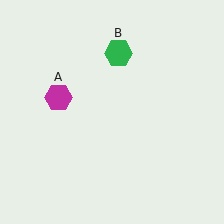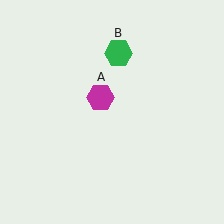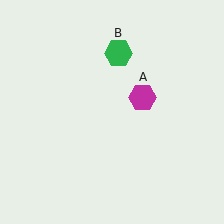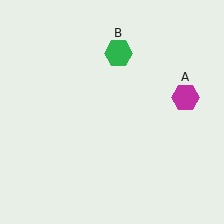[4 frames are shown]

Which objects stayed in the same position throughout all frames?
Green hexagon (object B) remained stationary.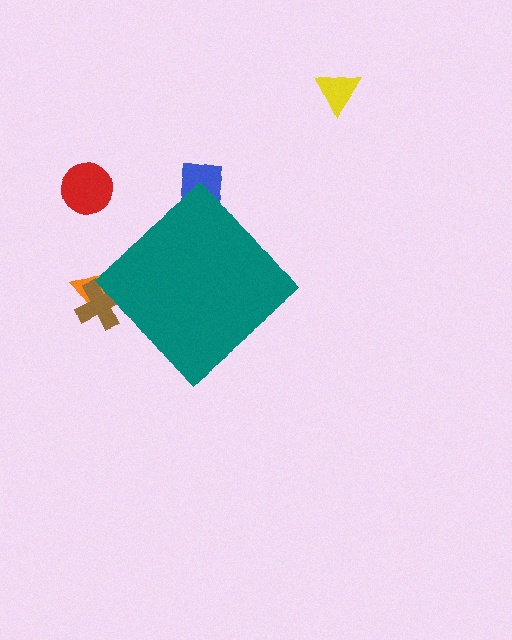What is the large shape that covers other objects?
A teal diamond.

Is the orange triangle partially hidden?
Yes, the orange triangle is partially hidden behind the teal diamond.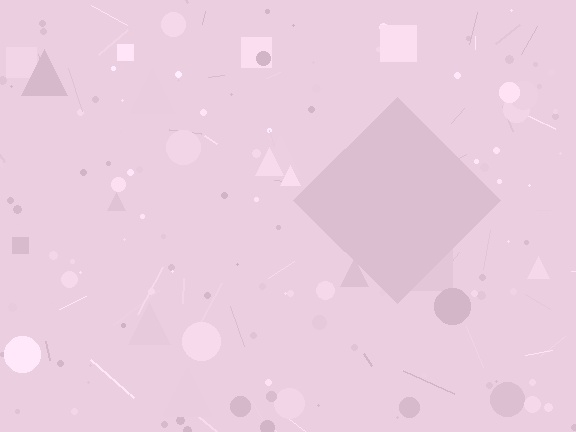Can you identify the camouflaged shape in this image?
The camouflaged shape is a diamond.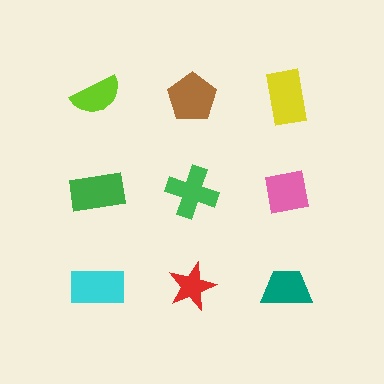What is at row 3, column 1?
A cyan rectangle.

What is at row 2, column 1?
A green rectangle.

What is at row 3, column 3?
A teal trapezoid.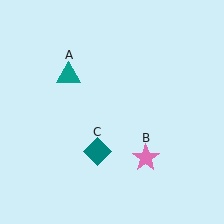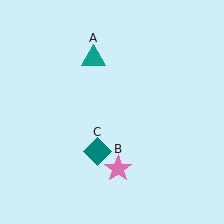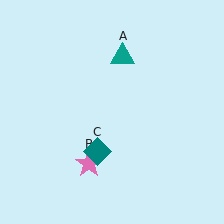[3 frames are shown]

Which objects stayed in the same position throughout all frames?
Teal diamond (object C) remained stationary.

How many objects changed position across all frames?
2 objects changed position: teal triangle (object A), pink star (object B).